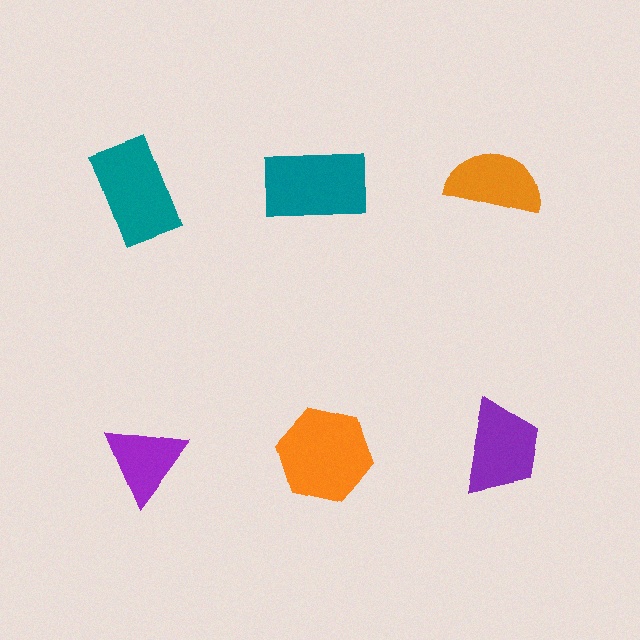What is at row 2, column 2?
An orange hexagon.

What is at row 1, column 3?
An orange semicircle.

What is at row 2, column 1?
A purple triangle.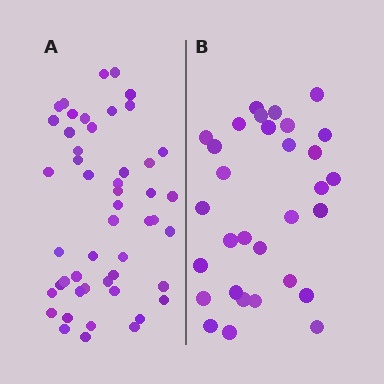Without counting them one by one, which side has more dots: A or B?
Region A (the left region) has more dots.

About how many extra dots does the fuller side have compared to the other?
Region A has approximately 20 more dots than region B.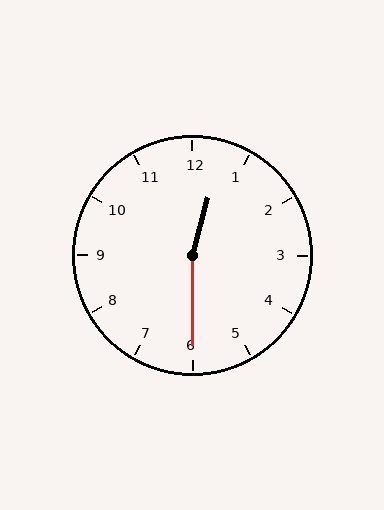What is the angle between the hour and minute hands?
Approximately 165 degrees.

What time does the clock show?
12:30.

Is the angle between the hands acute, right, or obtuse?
It is obtuse.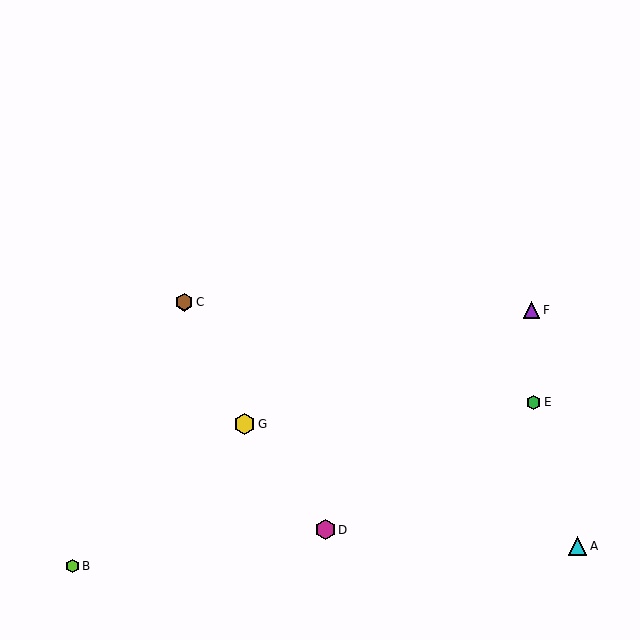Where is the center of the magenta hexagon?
The center of the magenta hexagon is at (325, 530).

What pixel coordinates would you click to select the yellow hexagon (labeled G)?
Click at (244, 424) to select the yellow hexagon G.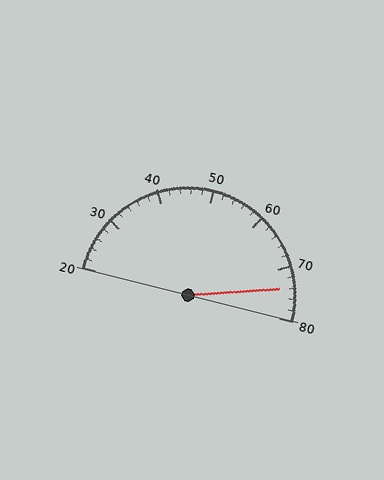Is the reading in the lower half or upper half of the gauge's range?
The reading is in the upper half of the range (20 to 80).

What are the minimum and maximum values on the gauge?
The gauge ranges from 20 to 80.